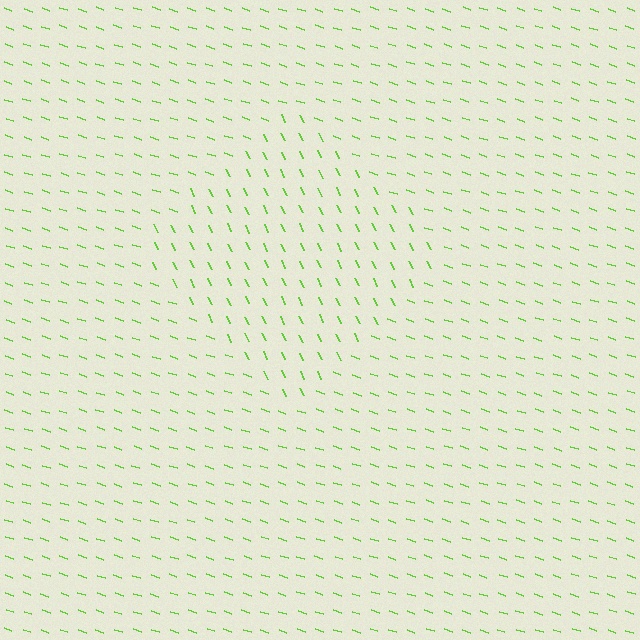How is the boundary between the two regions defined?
The boundary is defined purely by a change in line orientation (approximately 45 degrees difference). All lines are the same color and thickness.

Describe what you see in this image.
The image is filled with small lime line segments. A diamond region in the image has lines oriented differently from the surrounding lines, creating a visible texture boundary.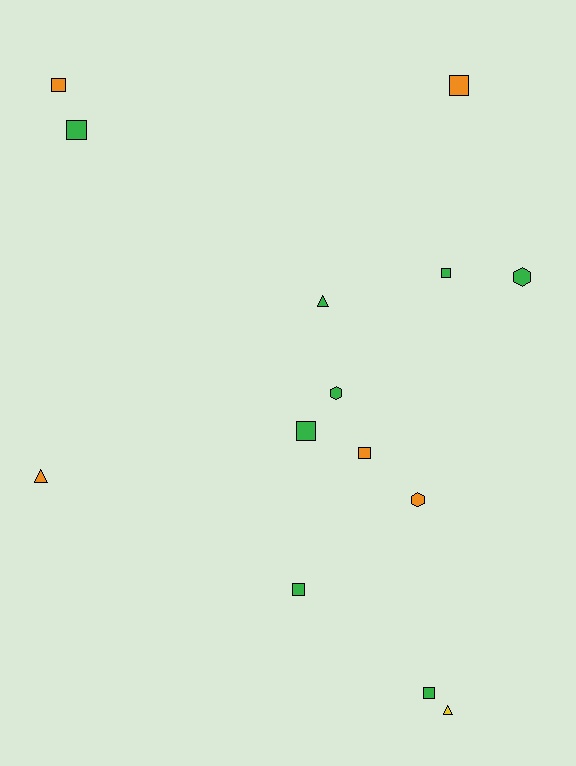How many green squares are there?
There are 5 green squares.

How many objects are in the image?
There are 14 objects.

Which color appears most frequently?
Green, with 8 objects.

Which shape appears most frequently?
Square, with 8 objects.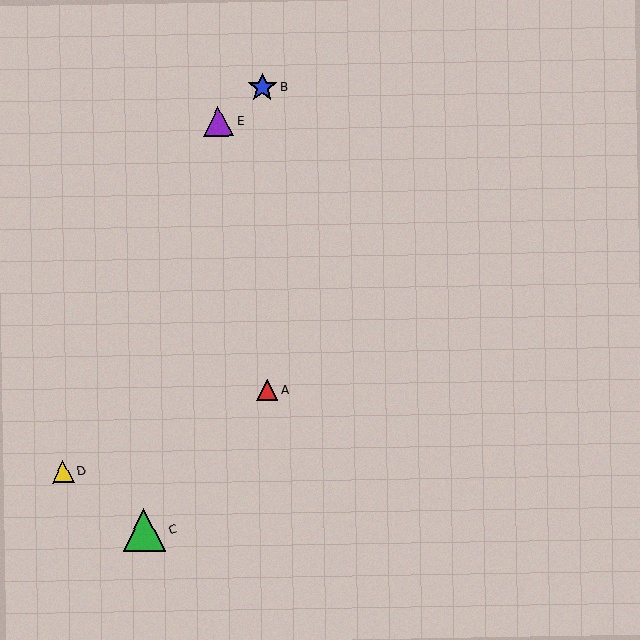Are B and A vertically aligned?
Yes, both are at x≈262.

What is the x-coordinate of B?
Object B is at x≈262.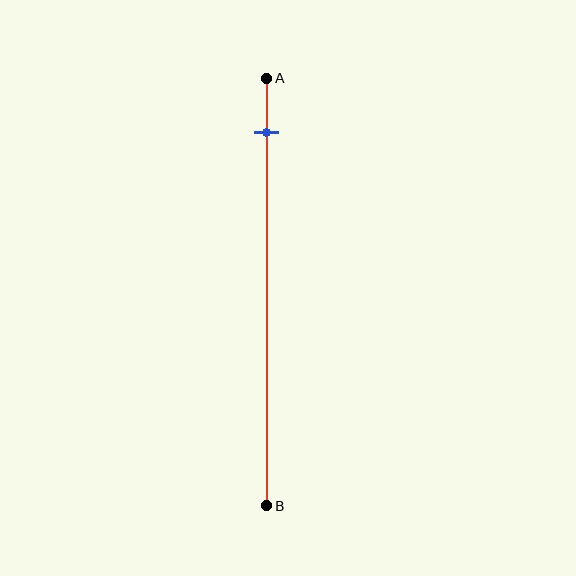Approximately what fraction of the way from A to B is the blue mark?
The blue mark is approximately 15% of the way from A to B.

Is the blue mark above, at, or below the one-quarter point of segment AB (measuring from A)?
The blue mark is above the one-quarter point of segment AB.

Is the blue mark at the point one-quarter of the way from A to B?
No, the mark is at about 15% from A, not at the 25% one-quarter point.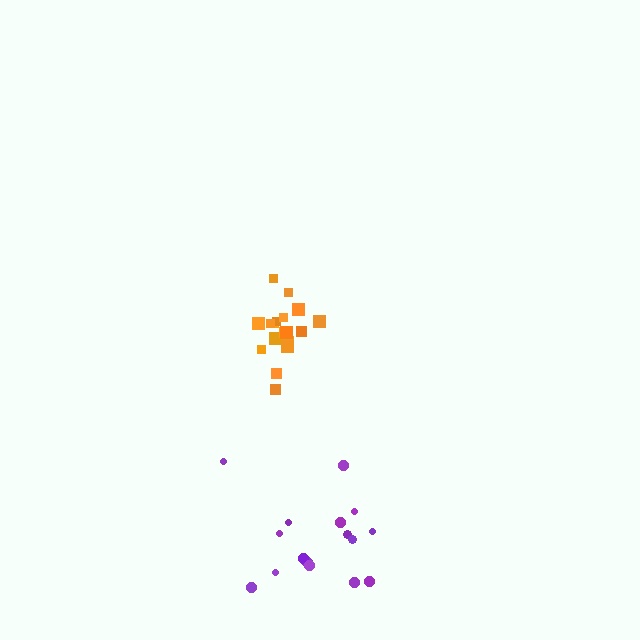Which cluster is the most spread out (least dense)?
Purple.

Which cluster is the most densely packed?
Orange.